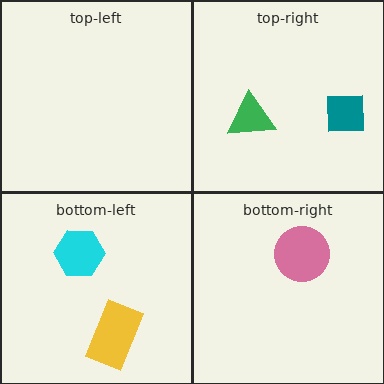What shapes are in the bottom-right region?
The pink circle.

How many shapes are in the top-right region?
2.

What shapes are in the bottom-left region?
The yellow rectangle, the cyan hexagon.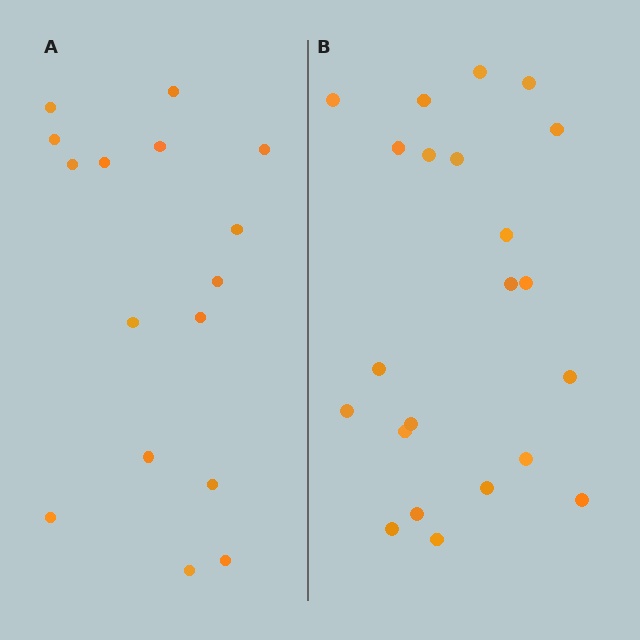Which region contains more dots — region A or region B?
Region B (the right region) has more dots.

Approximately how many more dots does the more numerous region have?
Region B has about 6 more dots than region A.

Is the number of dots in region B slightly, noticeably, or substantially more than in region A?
Region B has noticeably more, but not dramatically so. The ratio is roughly 1.4 to 1.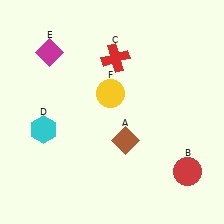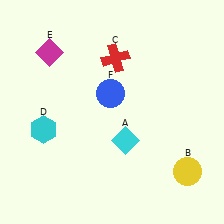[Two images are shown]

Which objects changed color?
A changed from brown to cyan. B changed from red to yellow. F changed from yellow to blue.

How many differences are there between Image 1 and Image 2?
There are 3 differences between the two images.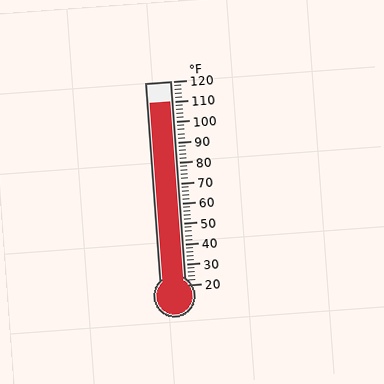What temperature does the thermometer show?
The thermometer shows approximately 110°F.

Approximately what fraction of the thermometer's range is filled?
The thermometer is filled to approximately 90% of its range.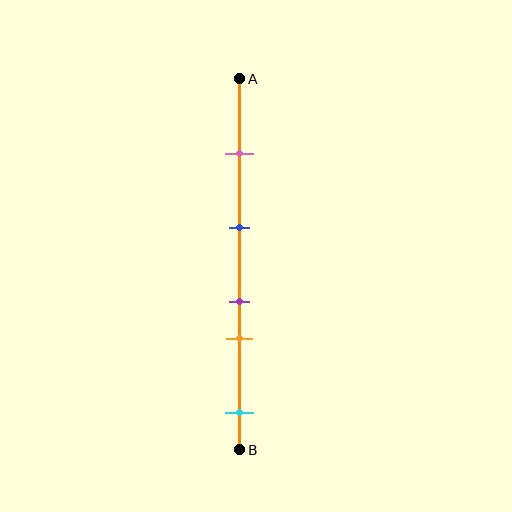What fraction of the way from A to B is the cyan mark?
The cyan mark is approximately 90% (0.9) of the way from A to B.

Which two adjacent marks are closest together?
The purple and orange marks are the closest adjacent pair.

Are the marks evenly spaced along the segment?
No, the marks are not evenly spaced.